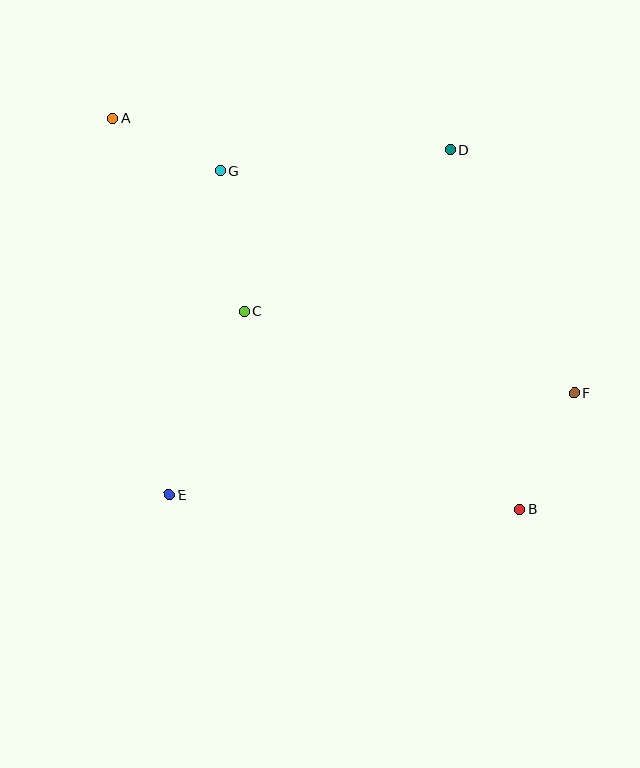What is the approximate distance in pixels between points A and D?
The distance between A and D is approximately 338 pixels.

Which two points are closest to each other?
Points A and G are closest to each other.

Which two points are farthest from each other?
Points A and B are farthest from each other.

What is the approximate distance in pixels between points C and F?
The distance between C and F is approximately 340 pixels.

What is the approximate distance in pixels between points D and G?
The distance between D and G is approximately 231 pixels.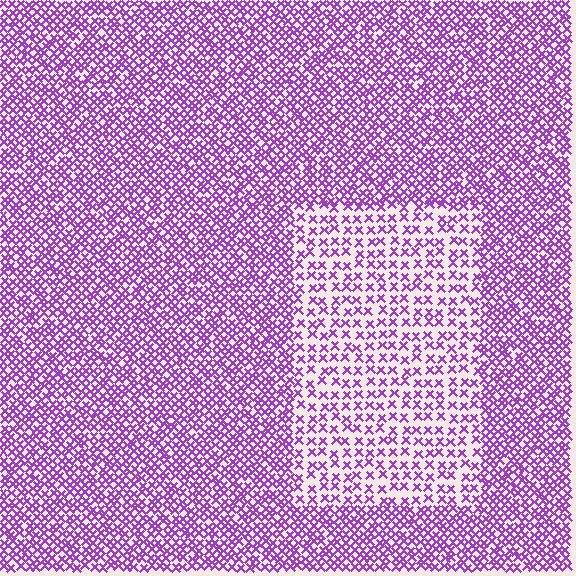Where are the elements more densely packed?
The elements are more densely packed outside the rectangle boundary.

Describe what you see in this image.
The image contains small purple elements arranged at two different densities. A rectangle-shaped region is visible where the elements are less densely packed than the surrounding area.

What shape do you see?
I see a rectangle.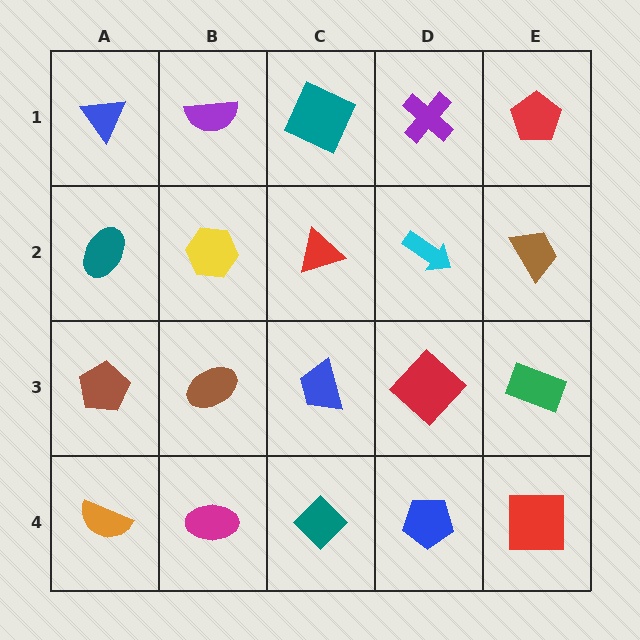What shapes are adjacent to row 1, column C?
A red triangle (row 2, column C), a purple semicircle (row 1, column B), a purple cross (row 1, column D).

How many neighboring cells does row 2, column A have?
3.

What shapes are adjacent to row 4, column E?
A green rectangle (row 3, column E), a blue pentagon (row 4, column D).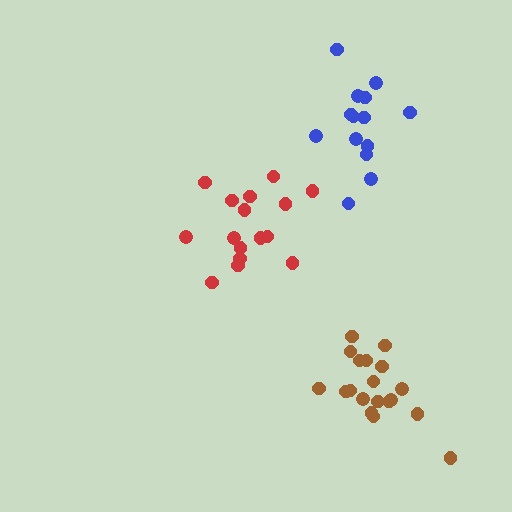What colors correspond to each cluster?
The clusters are colored: blue, red, brown.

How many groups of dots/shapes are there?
There are 3 groups.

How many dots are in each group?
Group 1: 14 dots, Group 2: 16 dots, Group 3: 19 dots (49 total).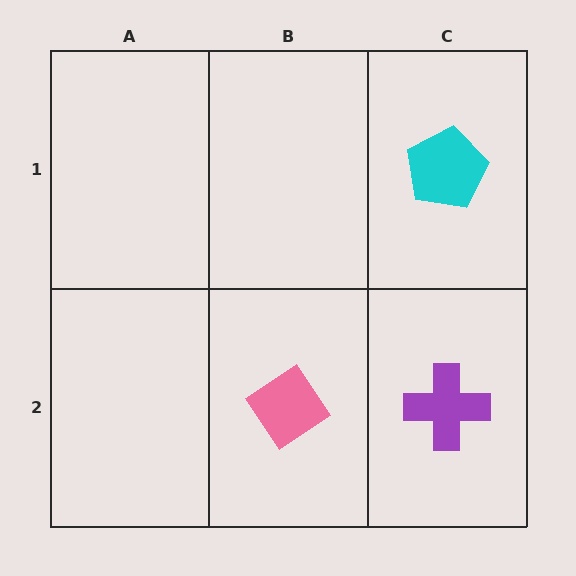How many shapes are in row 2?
2 shapes.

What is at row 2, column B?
A pink diamond.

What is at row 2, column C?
A purple cross.